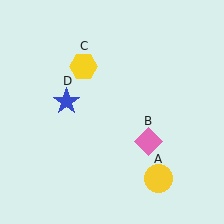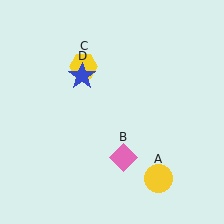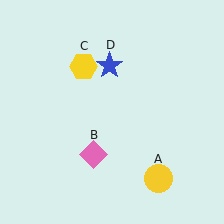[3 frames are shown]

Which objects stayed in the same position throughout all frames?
Yellow circle (object A) and yellow hexagon (object C) remained stationary.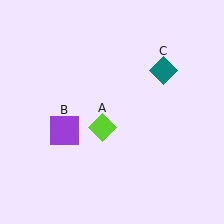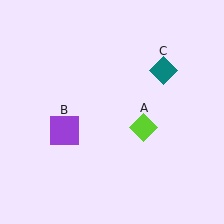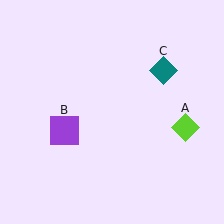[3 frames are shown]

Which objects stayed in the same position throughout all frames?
Purple square (object B) and teal diamond (object C) remained stationary.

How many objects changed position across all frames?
1 object changed position: lime diamond (object A).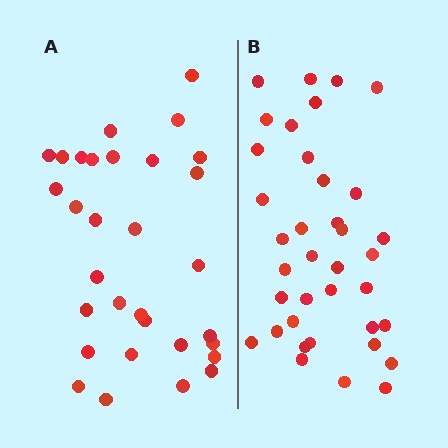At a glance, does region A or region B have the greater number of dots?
Region B (the right region) has more dots.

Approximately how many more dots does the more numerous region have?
Region B has about 6 more dots than region A.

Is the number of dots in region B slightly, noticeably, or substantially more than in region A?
Region B has only slightly more — the two regions are fairly close. The ratio is roughly 1.2 to 1.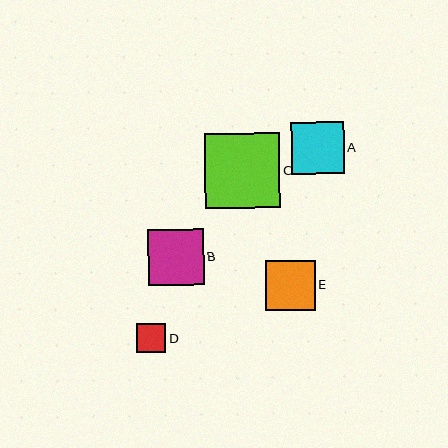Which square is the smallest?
Square D is the smallest with a size of approximately 29 pixels.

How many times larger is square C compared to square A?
Square C is approximately 1.4 times the size of square A.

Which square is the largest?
Square C is the largest with a size of approximately 75 pixels.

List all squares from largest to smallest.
From largest to smallest: C, B, A, E, D.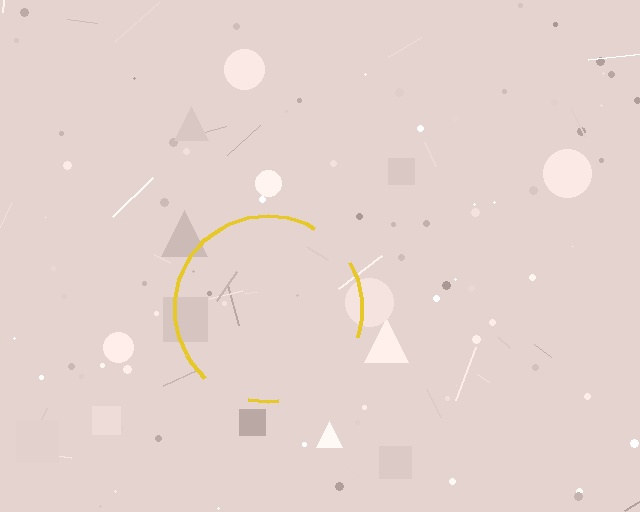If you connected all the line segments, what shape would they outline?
They would outline a circle.